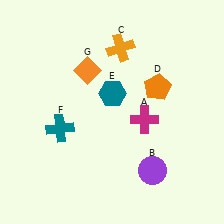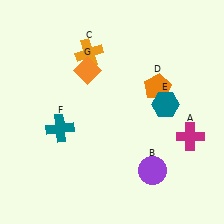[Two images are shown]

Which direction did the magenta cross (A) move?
The magenta cross (A) moved right.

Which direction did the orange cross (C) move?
The orange cross (C) moved left.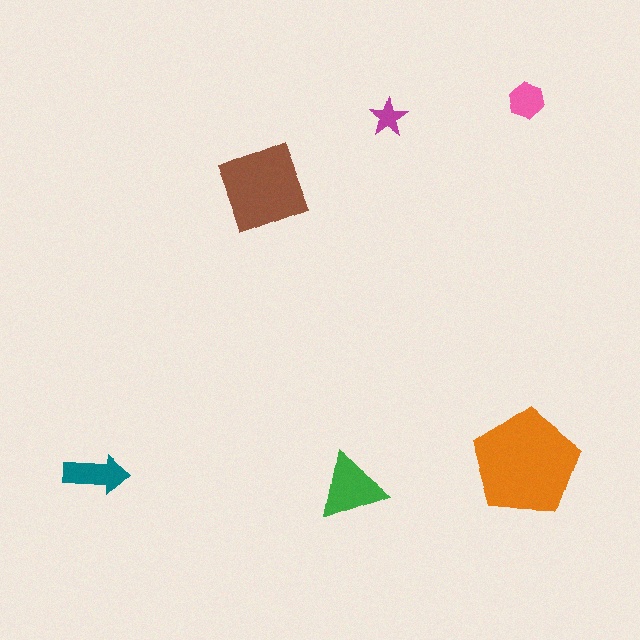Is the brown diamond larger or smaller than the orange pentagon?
Smaller.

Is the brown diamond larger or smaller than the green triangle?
Larger.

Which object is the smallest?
The magenta star.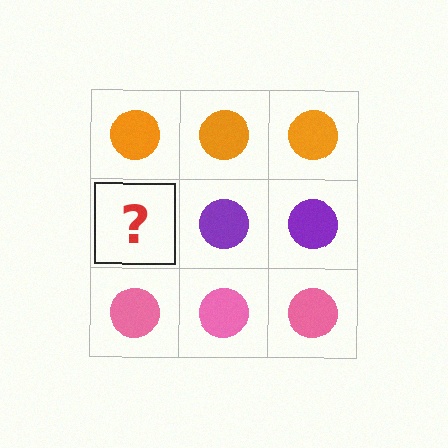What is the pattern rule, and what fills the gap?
The rule is that each row has a consistent color. The gap should be filled with a purple circle.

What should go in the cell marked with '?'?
The missing cell should contain a purple circle.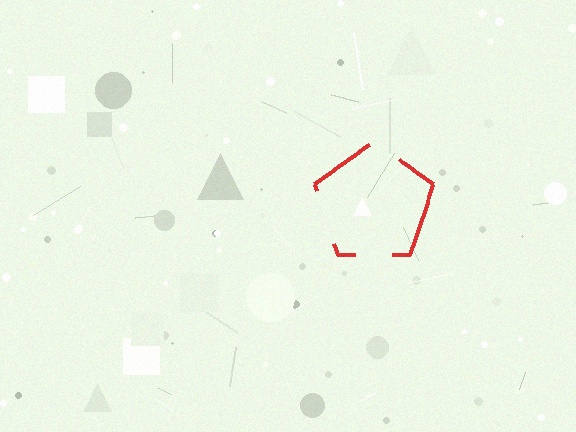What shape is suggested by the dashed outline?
The dashed outline suggests a pentagon.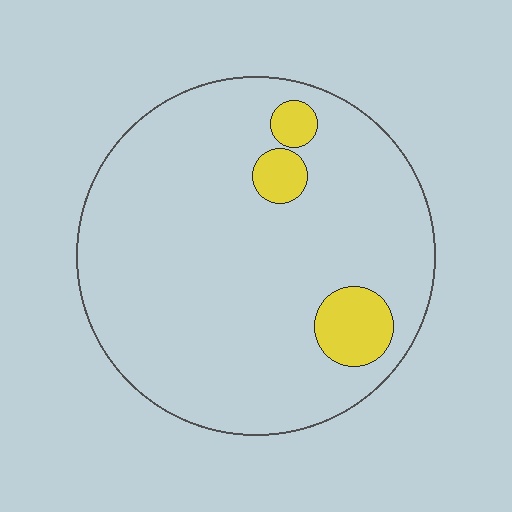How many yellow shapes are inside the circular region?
3.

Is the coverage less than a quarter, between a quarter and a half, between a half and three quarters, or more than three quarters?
Less than a quarter.